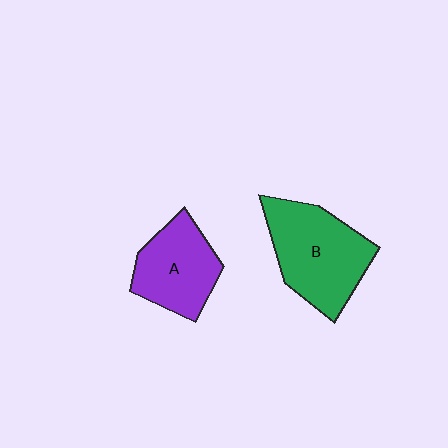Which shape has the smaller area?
Shape A (purple).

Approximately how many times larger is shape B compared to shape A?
Approximately 1.3 times.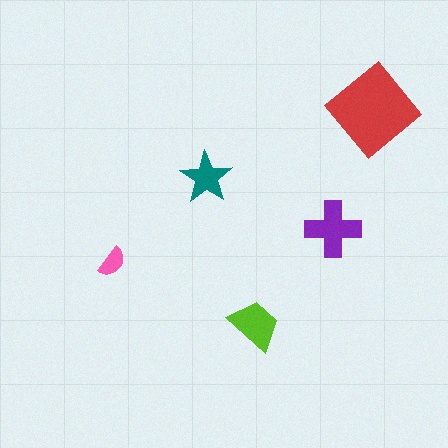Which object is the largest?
The red diamond.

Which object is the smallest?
The pink semicircle.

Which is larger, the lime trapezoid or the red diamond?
The red diamond.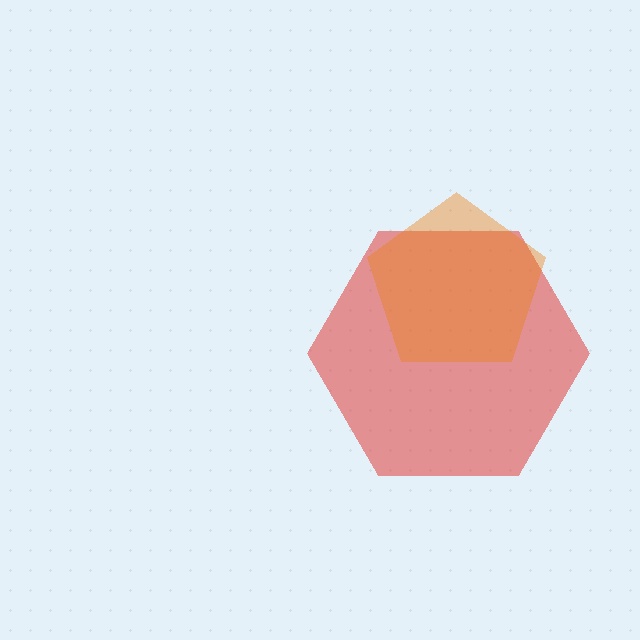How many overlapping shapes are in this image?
There are 2 overlapping shapes in the image.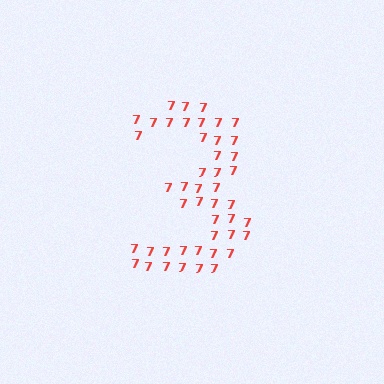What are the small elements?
The small elements are digit 7's.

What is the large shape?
The large shape is the digit 3.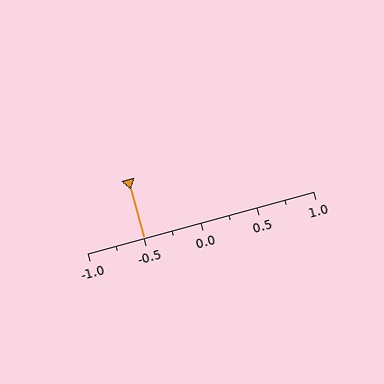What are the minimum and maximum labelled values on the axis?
The axis runs from -1.0 to 1.0.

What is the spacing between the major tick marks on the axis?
The major ticks are spaced 0.5 apart.